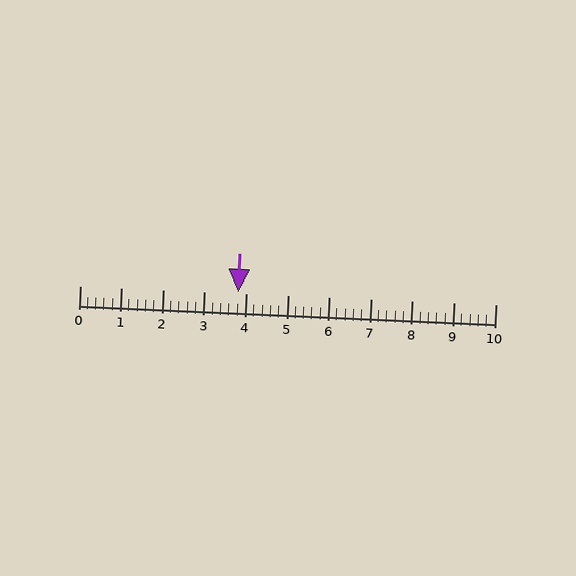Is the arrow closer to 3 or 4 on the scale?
The arrow is closer to 4.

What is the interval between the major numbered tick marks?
The major tick marks are spaced 1 units apart.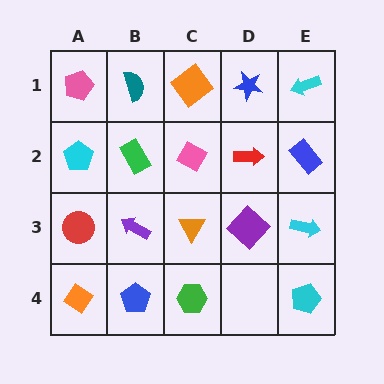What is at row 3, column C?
An orange triangle.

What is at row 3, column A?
A red circle.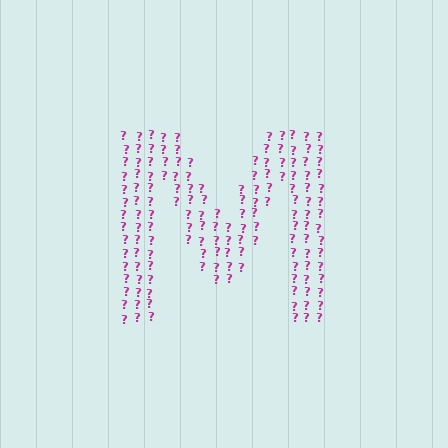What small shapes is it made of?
It is made of small question marks.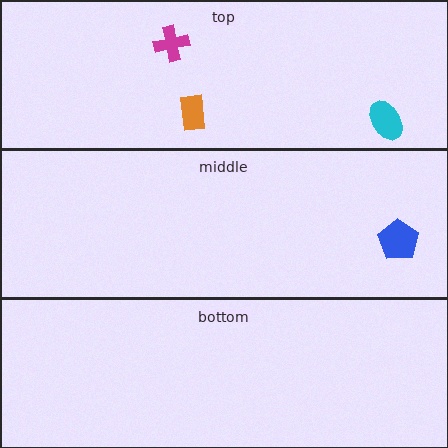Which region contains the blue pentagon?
The middle region.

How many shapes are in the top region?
3.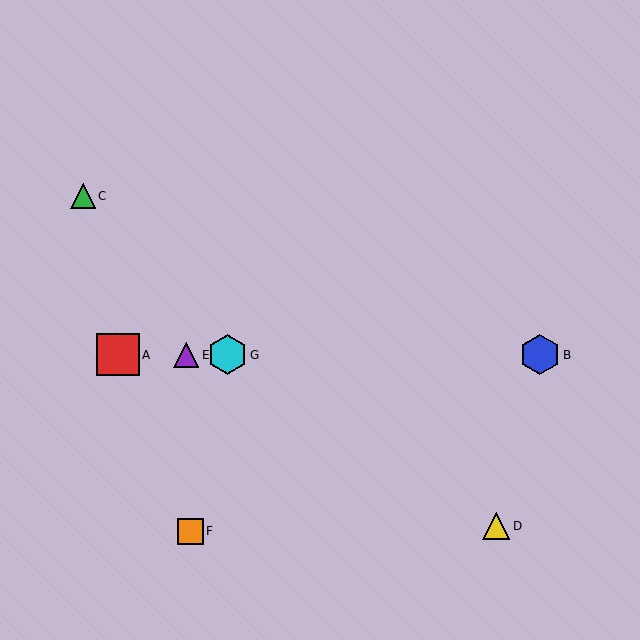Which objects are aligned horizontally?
Objects A, B, E, G are aligned horizontally.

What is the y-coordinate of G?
Object G is at y≈355.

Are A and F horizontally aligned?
No, A is at y≈355 and F is at y≈531.